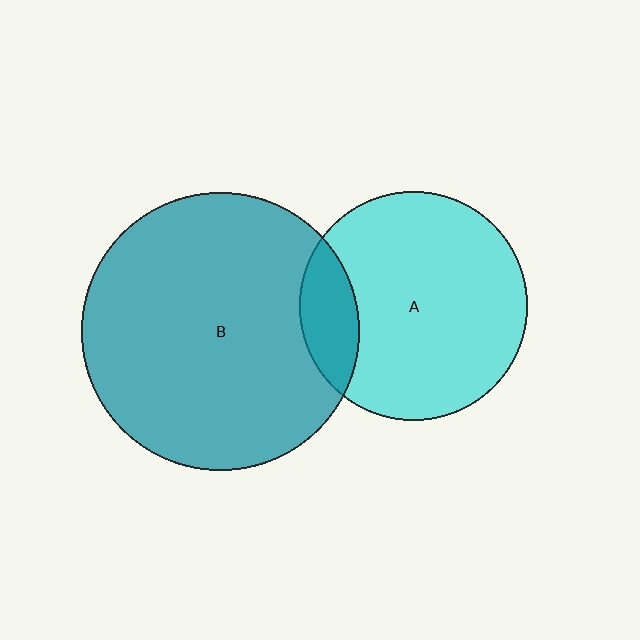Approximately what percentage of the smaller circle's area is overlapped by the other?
Approximately 15%.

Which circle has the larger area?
Circle B (teal).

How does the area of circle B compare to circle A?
Approximately 1.5 times.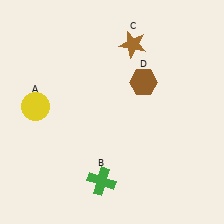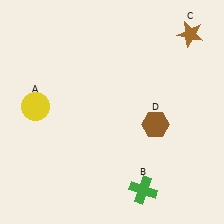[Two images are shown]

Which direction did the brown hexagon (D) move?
The brown hexagon (D) moved down.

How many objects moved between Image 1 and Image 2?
3 objects moved between the two images.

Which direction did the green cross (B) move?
The green cross (B) moved right.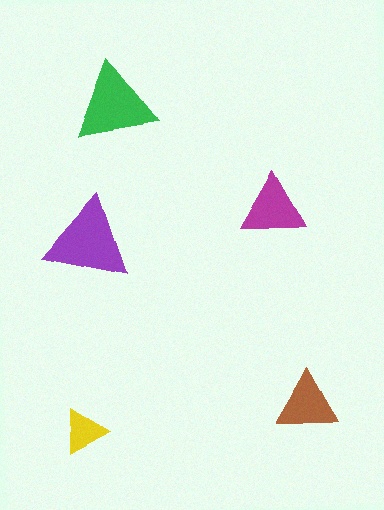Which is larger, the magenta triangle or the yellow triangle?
The magenta one.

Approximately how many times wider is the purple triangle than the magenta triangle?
About 1.5 times wider.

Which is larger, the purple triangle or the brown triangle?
The purple one.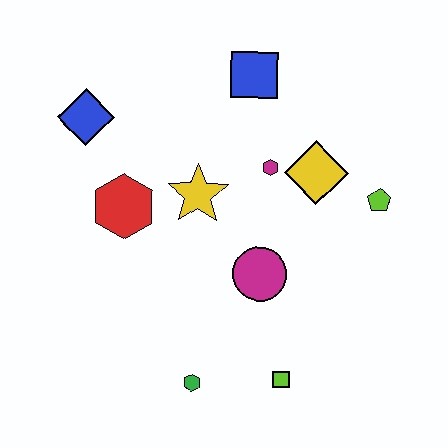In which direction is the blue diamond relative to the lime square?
The blue diamond is above the lime square.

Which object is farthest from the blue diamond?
The lime square is farthest from the blue diamond.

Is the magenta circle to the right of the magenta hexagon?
No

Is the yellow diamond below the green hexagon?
No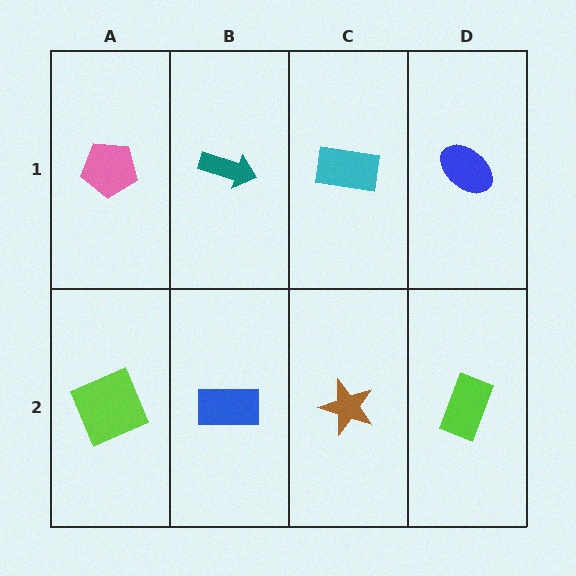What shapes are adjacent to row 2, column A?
A pink pentagon (row 1, column A), a blue rectangle (row 2, column B).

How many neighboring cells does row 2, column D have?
2.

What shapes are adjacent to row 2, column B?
A teal arrow (row 1, column B), a lime square (row 2, column A), a brown star (row 2, column C).